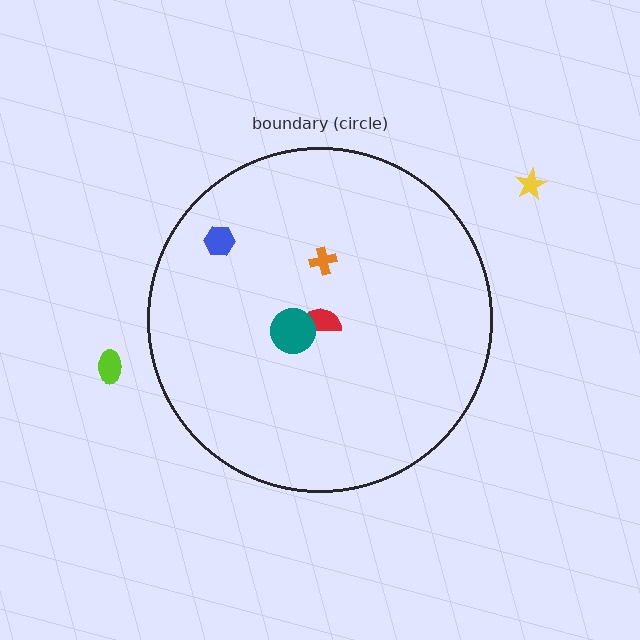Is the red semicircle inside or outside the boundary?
Inside.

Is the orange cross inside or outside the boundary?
Inside.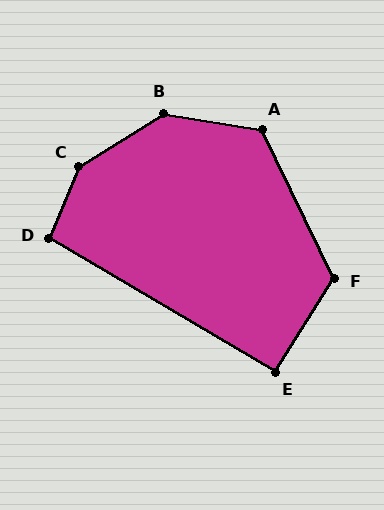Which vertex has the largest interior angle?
C, at approximately 144 degrees.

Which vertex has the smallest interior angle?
E, at approximately 91 degrees.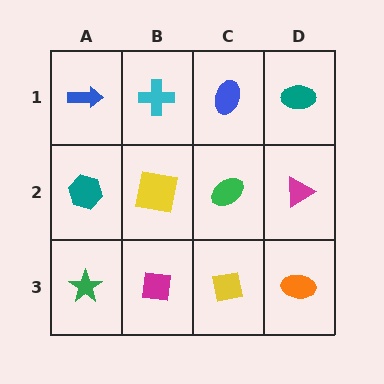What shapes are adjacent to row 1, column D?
A magenta triangle (row 2, column D), a blue ellipse (row 1, column C).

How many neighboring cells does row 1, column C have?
3.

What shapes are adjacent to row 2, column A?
A blue arrow (row 1, column A), a green star (row 3, column A), a yellow square (row 2, column B).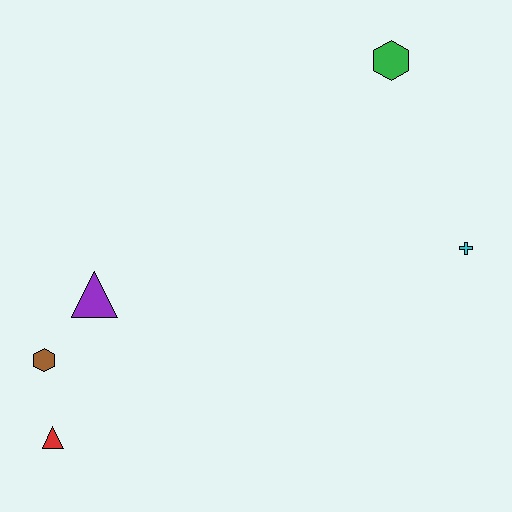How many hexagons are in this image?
There are 2 hexagons.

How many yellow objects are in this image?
There are no yellow objects.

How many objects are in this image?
There are 5 objects.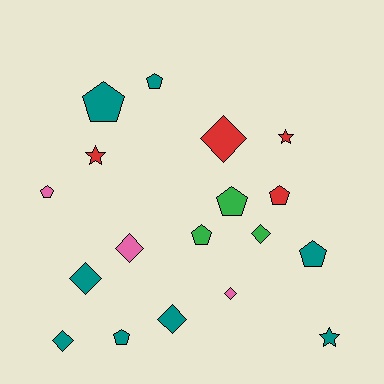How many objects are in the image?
There are 18 objects.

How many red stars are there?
There are 2 red stars.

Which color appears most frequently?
Teal, with 8 objects.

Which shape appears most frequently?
Pentagon, with 8 objects.